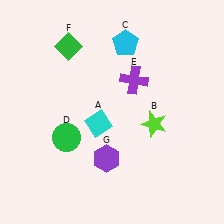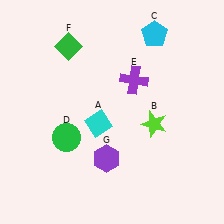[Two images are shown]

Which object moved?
The cyan pentagon (C) moved right.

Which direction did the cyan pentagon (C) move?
The cyan pentagon (C) moved right.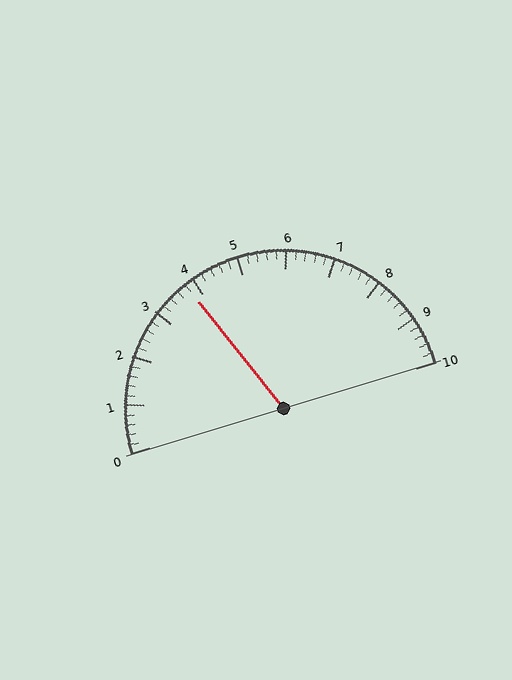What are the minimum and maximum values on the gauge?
The gauge ranges from 0 to 10.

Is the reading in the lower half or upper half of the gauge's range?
The reading is in the lower half of the range (0 to 10).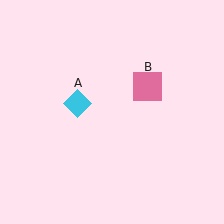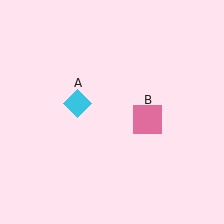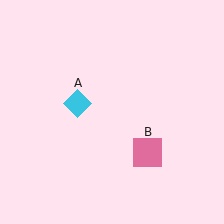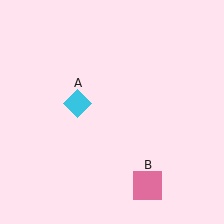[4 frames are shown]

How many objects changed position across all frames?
1 object changed position: pink square (object B).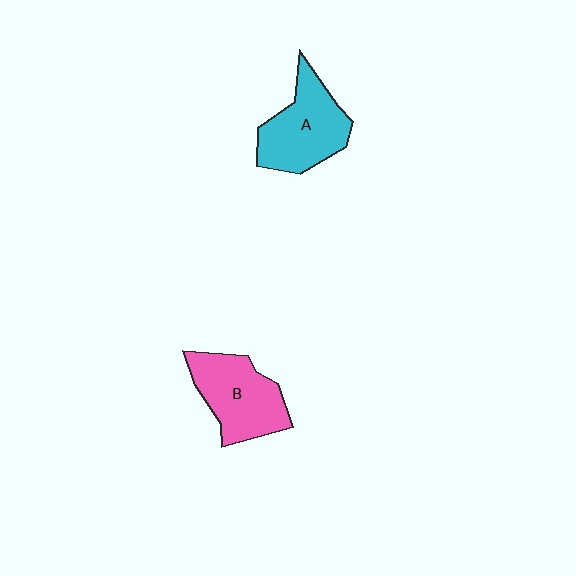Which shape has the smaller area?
Shape B (pink).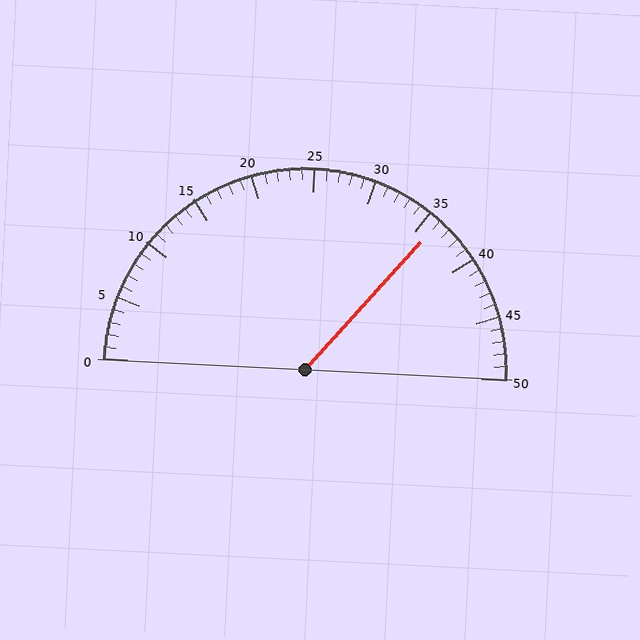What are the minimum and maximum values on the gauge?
The gauge ranges from 0 to 50.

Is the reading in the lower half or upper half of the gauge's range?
The reading is in the upper half of the range (0 to 50).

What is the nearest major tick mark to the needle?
The nearest major tick mark is 35.